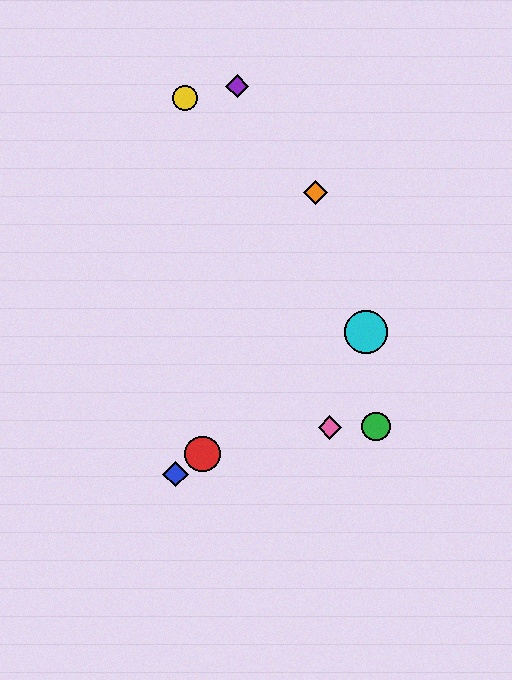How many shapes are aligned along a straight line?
3 shapes (the red circle, the blue diamond, the cyan circle) are aligned along a straight line.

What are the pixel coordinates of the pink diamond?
The pink diamond is at (330, 428).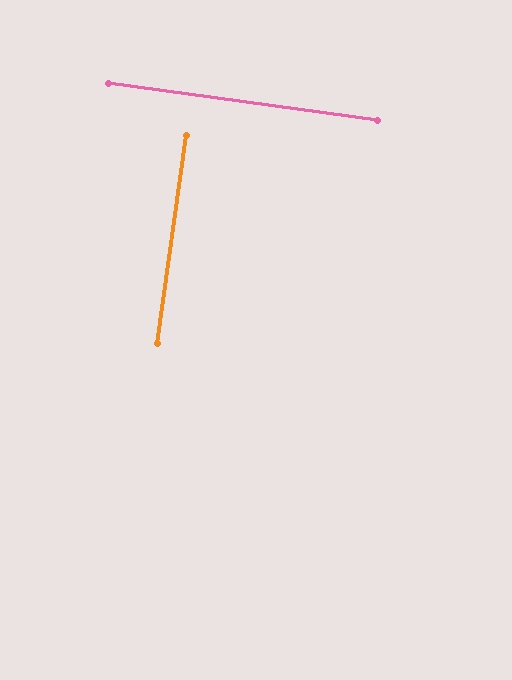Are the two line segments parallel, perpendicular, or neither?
Perpendicular — they meet at approximately 90°.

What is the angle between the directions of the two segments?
Approximately 90 degrees.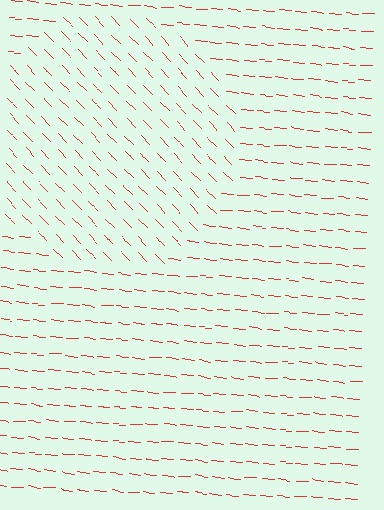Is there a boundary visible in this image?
Yes, there is a texture boundary formed by a change in line orientation.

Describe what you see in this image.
The image is filled with small red line segments. A circle region in the image has lines oriented differently from the surrounding lines, creating a visible texture boundary.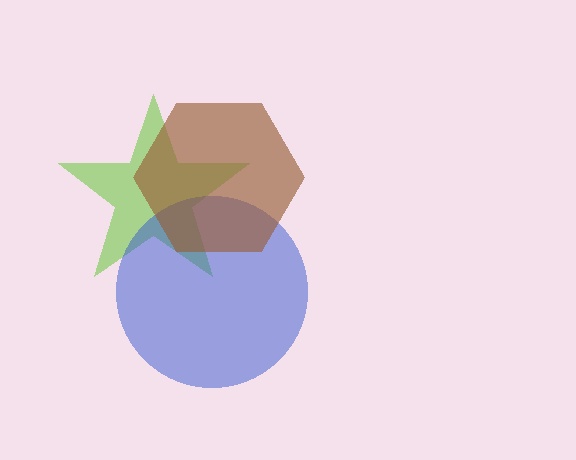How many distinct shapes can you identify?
There are 3 distinct shapes: a lime star, a blue circle, a brown hexagon.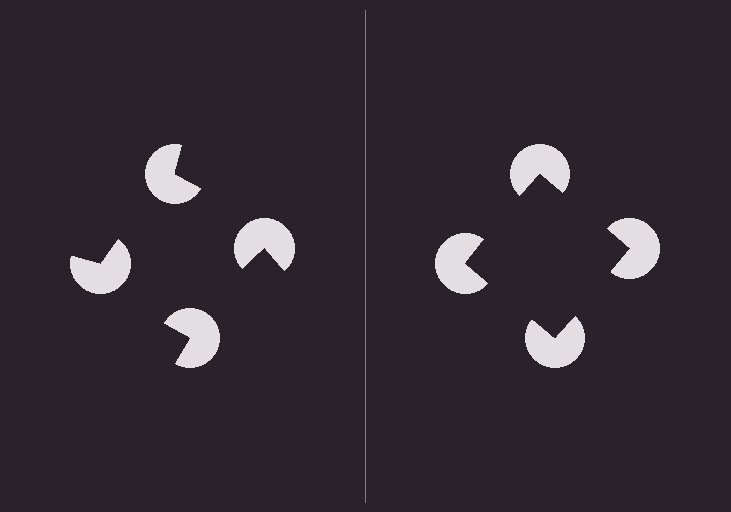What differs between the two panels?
The pac-man discs are positioned identically on both sides; only the wedge orientations differ. On the right they align to a square; on the left they are misaligned.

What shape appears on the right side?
An illusory square.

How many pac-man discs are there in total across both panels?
8 — 4 on each side.